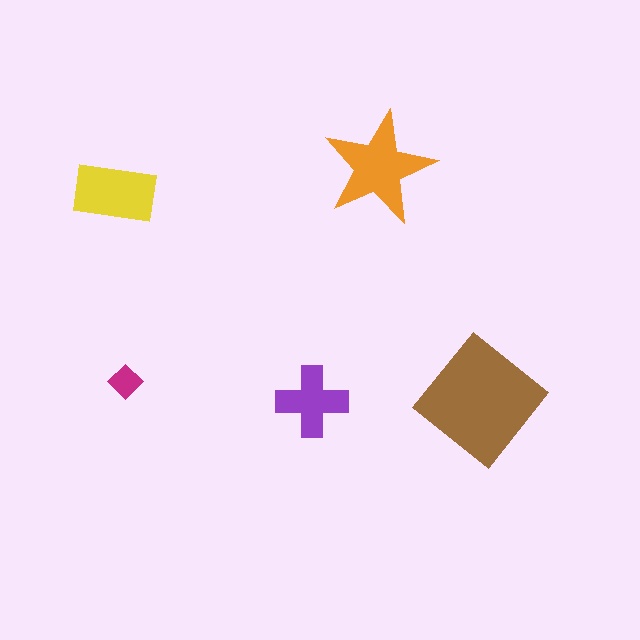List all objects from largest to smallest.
The brown diamond, the orange star, the yellow rectangle, the purple cross, the magenta diamond.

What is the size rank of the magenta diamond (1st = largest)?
5th.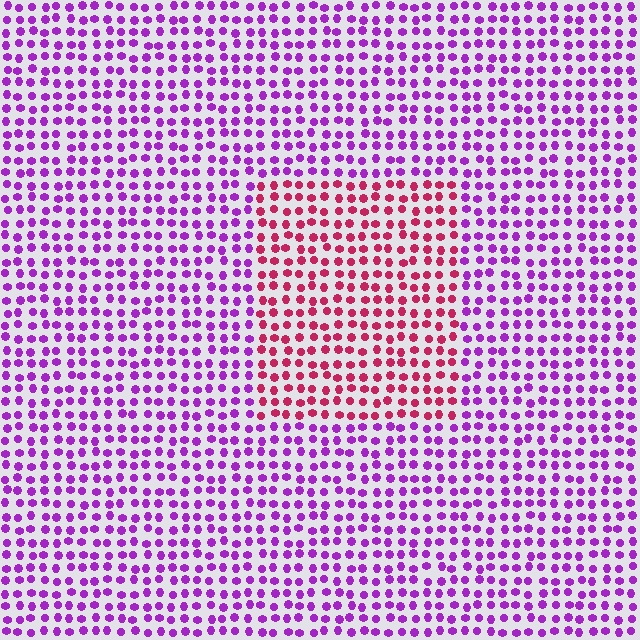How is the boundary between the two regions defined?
The boundary is defined purely by a slight shift in hue (about 50 degrees). Spacing, size, and orientation are identical on both sides.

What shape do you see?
I see a rectangle.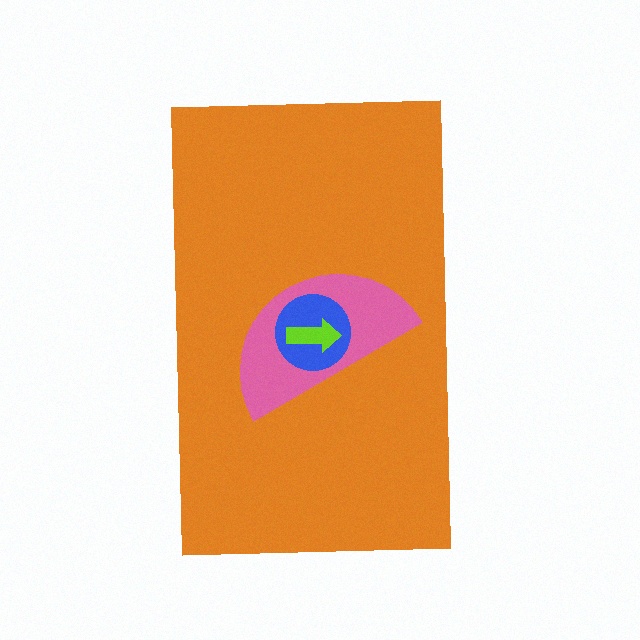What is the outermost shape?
The orange rectangle.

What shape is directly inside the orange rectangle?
The pink semicircle.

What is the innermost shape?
The lime arrow.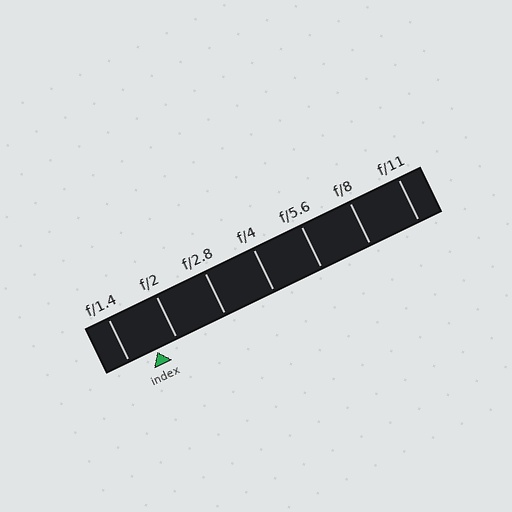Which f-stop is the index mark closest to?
The index mark is closest to f/2.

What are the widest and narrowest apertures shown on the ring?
The widest aperture shown is f/1.4 and the narrowest is f/11.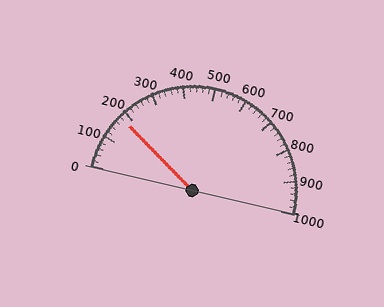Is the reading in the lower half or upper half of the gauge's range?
The reading is in the lower half of the range (0 to 1000).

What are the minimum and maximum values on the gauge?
The gauge ranges from 0 to 1000.